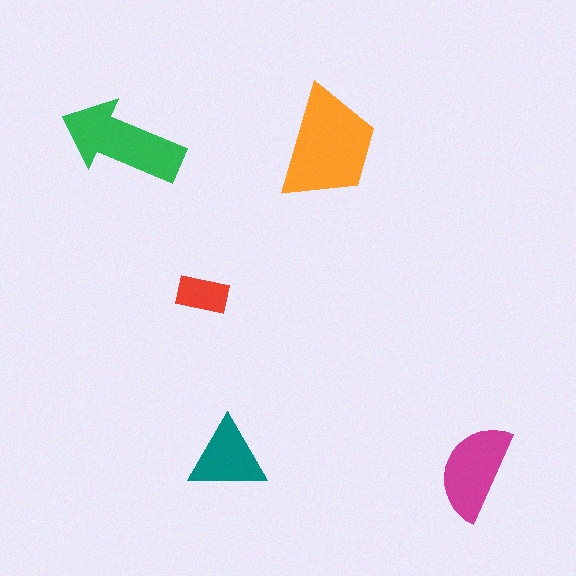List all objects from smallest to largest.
The red rectangle, the teal triangle, the magenta semicircle, the green arrow, the orange trapezoid.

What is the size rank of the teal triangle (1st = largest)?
4th.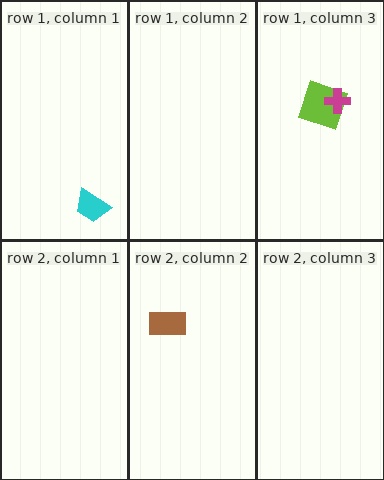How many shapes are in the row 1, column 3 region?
2.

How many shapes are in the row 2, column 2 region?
1.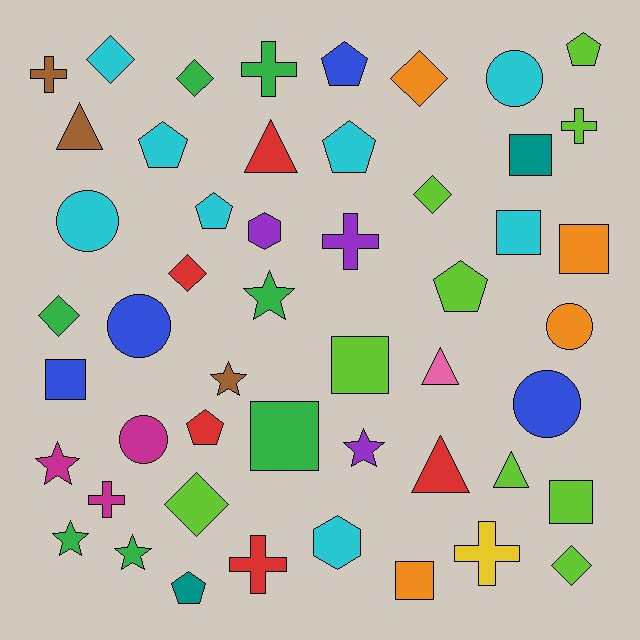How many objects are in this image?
There are 50 objects.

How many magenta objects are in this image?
There are 3 magenta objects.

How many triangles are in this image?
There are 5 triangles.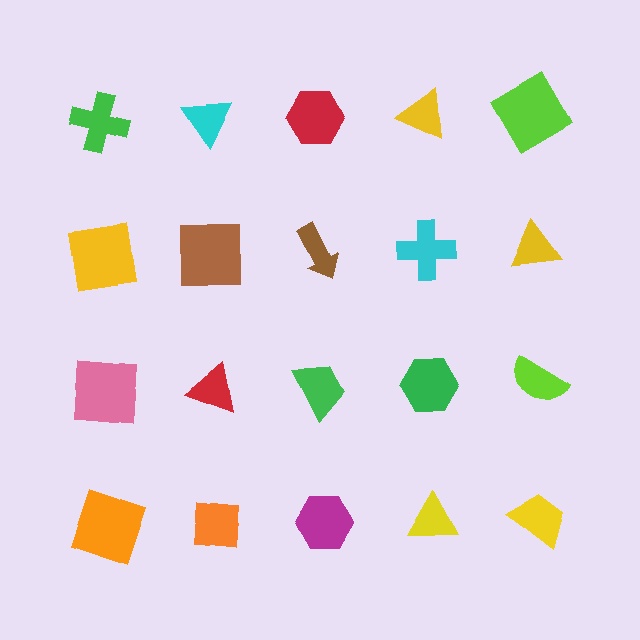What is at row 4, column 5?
A yellow trapezoid.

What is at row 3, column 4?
A green hexagon.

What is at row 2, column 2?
A brown square.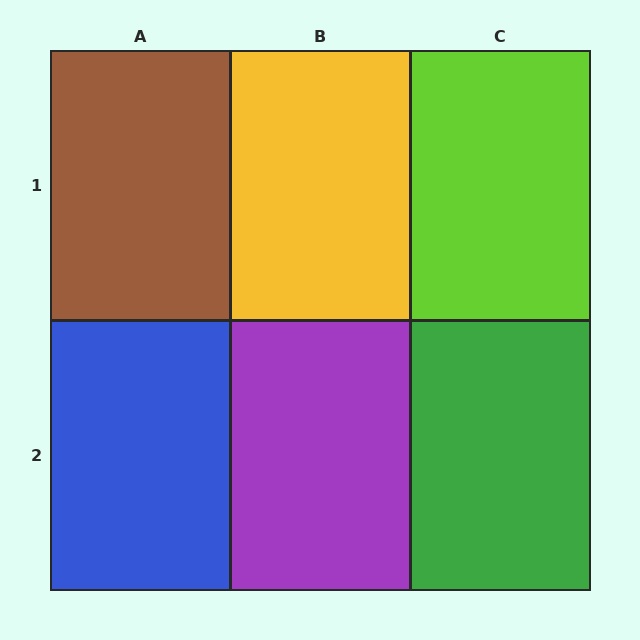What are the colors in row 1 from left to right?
Brown, yellow, lime.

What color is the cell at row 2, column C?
Green.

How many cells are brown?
1 cell is brown.